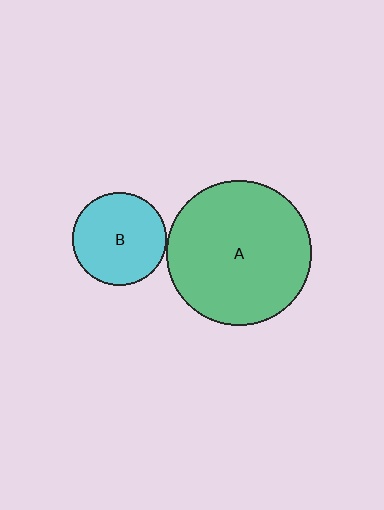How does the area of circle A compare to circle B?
Approximately 2.4 times.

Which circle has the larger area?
Circle A (green).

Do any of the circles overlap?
No, none of the circles overlap.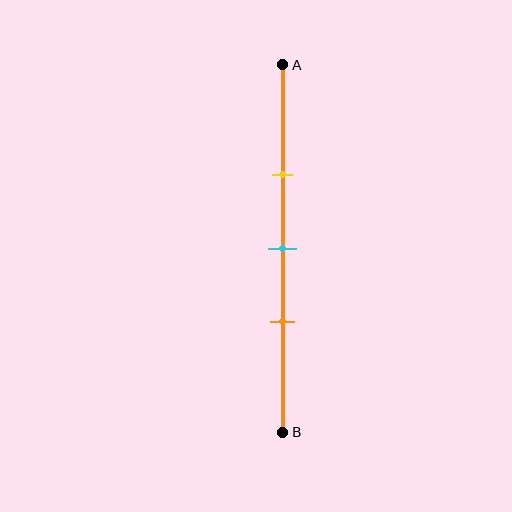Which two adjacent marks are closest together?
The cyan and orange marks are the closest adjacent pair.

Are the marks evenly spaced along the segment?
Yes, the marks are approximately evenly spaced.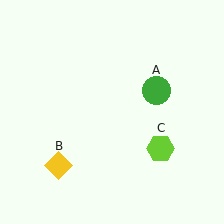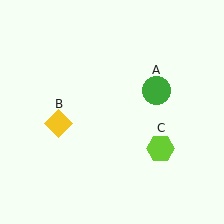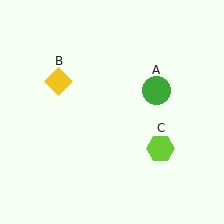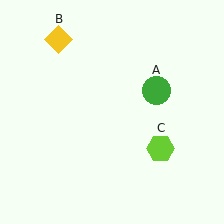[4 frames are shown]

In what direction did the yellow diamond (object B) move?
The yellow diamond (object B) moved up.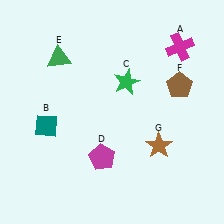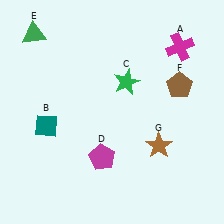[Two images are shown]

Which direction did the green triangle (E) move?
The green triangle (E) moved left.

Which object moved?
The green triangle (E) moved left.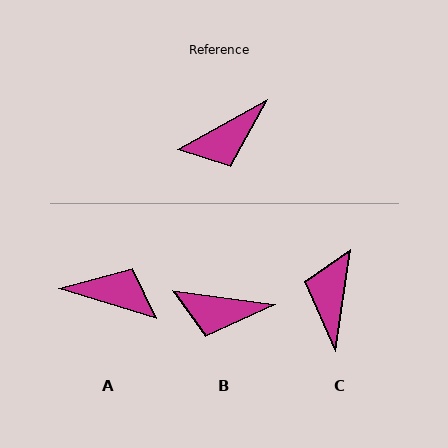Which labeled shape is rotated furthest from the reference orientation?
A, about 134 degrees away.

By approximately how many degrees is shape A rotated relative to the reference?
Approximately 134 degrees counter-clockwise.